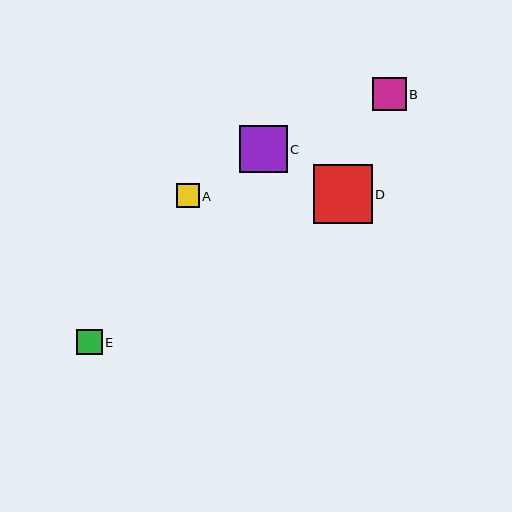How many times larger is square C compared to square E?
Square C is approximately 1.9 times the size of square E.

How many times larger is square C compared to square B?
Square C is approximately 1.4 times the size of square B.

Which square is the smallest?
Square A is the smallest with a size of approximately 23 pixels.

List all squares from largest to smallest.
From largest to smallest: D, C, B, E, A.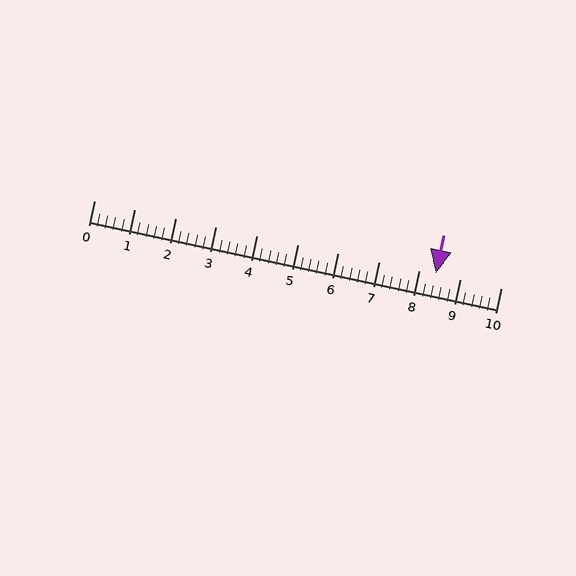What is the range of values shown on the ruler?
The ruler shows values from 0 to 10.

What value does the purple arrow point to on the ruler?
The purple arrow points to approximately 8.4.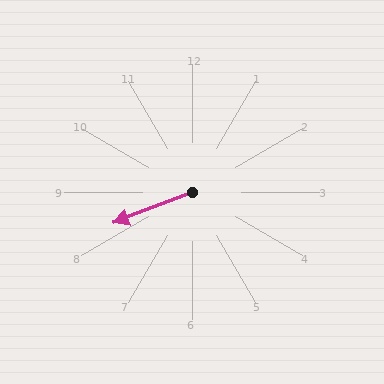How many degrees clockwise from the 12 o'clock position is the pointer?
Approximately 249 degrees.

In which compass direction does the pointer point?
West.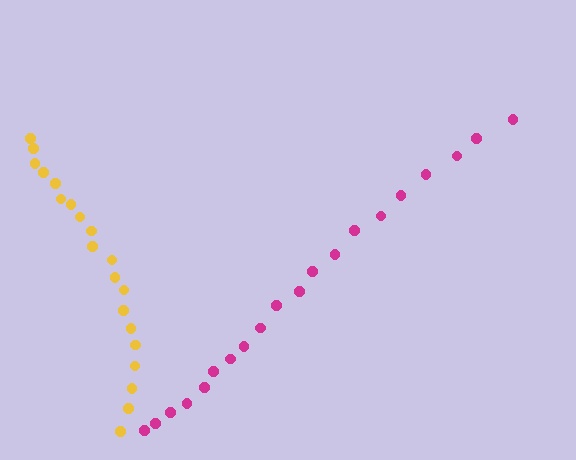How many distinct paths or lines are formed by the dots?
There are 2 distinct paths.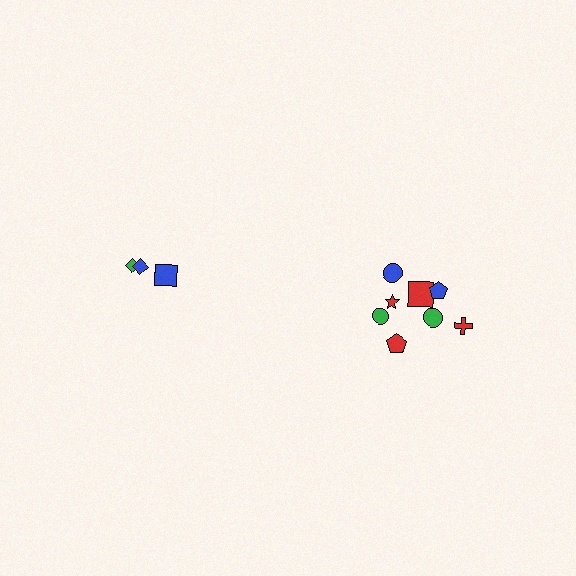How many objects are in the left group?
There are 3 objects.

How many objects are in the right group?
There are 8 objects.